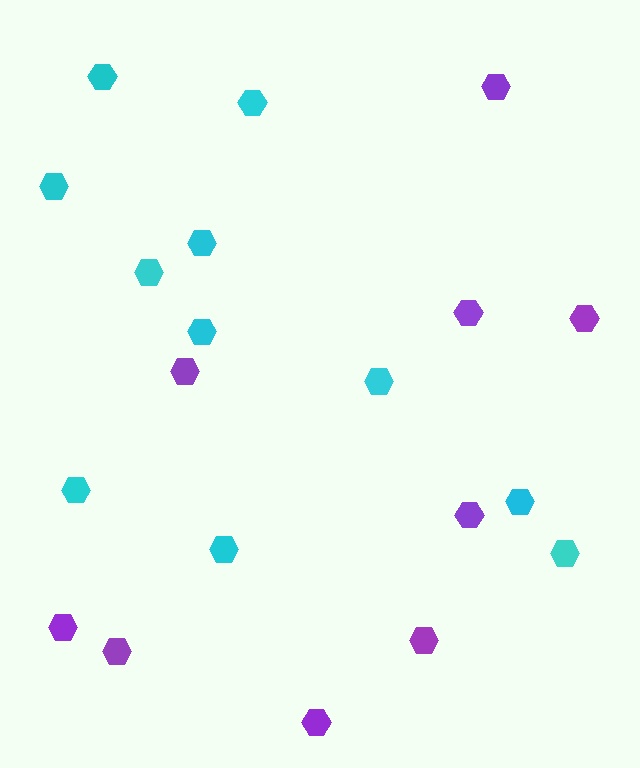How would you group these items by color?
There are 2 groups: one group of purple hexagons (9) and one group of cyan hexagons (11).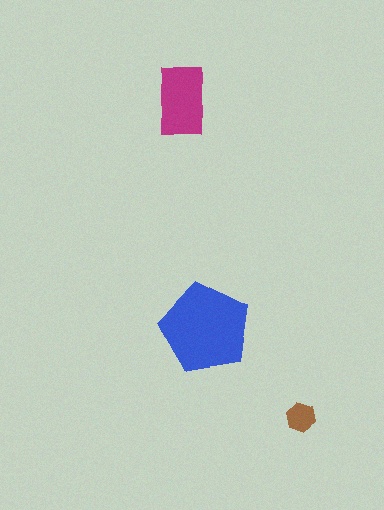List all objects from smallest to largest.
The brown hexagon, the magenta rectangle, the blue pentagon.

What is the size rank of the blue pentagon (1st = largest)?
1st.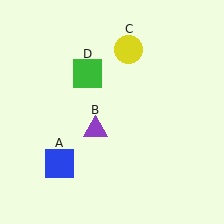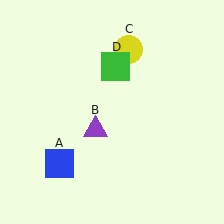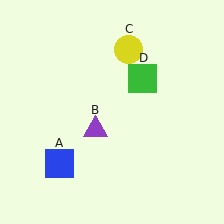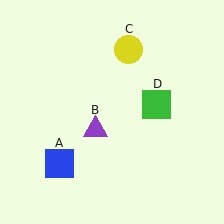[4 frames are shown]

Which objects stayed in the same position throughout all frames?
Blue square (object A) and purple triangle (object B) and yellow circle (object C) remained stationary.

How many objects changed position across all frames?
1 object changed position: green square (object D).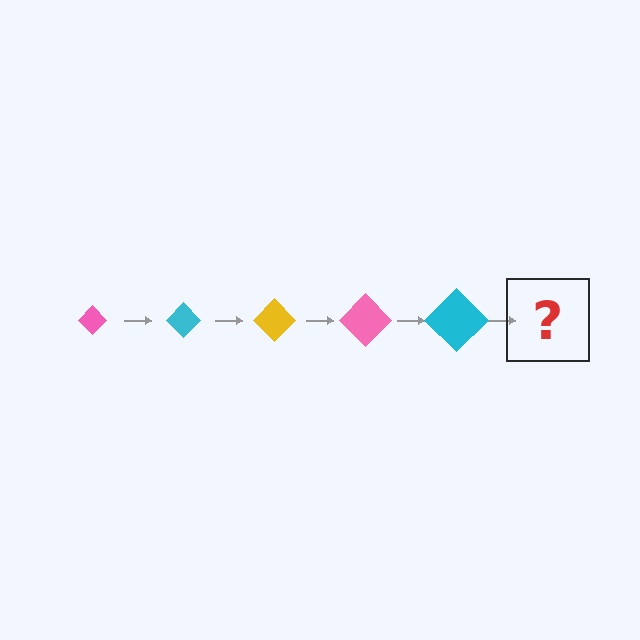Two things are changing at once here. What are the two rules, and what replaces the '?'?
The two rules are that the diamond grows larger each step and the color cycles through pink, cyan, and yellow. The '?' should be a yellow diamond, larger than the previous one.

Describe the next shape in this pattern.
It should be a yellow diamond, larger than the previous one.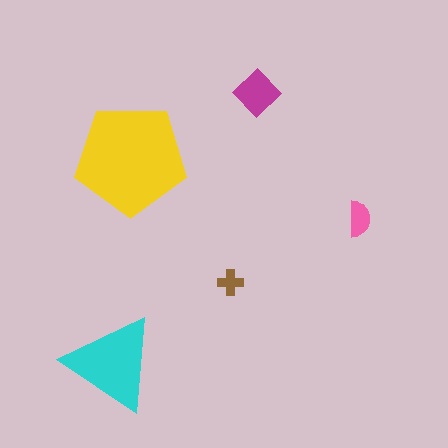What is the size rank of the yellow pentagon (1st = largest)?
1st.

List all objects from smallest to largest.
The brown cross, the pink semicircle, the magenta diamond, the cyan triangle, the yellow pentagon.